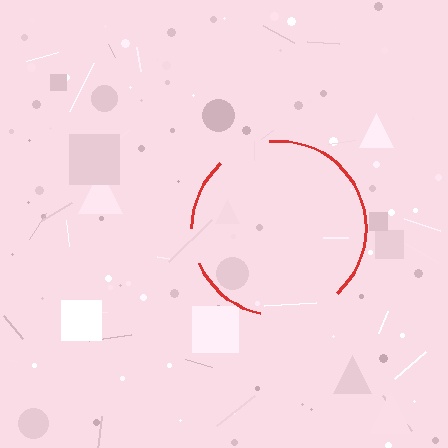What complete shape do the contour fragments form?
The contour fragments form a circle.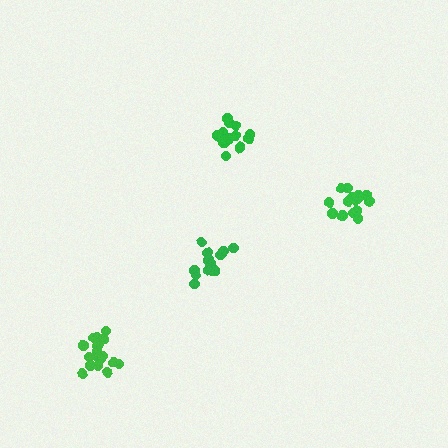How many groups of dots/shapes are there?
There are 4 groups.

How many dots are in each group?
Group 1: 16 dots, Group 2: 15 dots, Group 3: 15 dots, Group 4: 19 dots (65 total).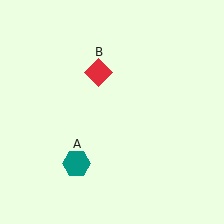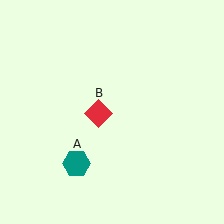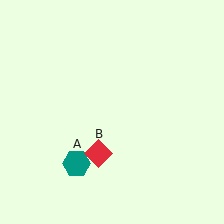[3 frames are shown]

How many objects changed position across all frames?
1 object changed position: red diamond (object B).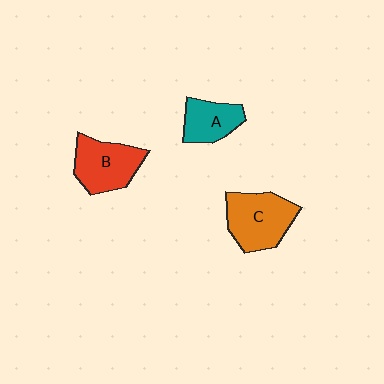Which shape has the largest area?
Shape C (orange).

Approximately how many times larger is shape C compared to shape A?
Approximately 1.5 times.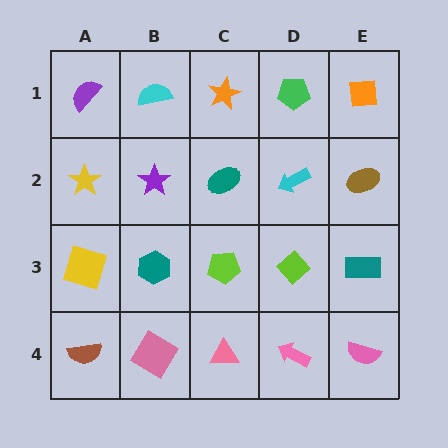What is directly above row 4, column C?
A lime pentagon.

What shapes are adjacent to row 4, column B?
A teal hexagon (row 3, column B), a brown semicircle (row 4, column A), a pink triangle (row 4, column C).